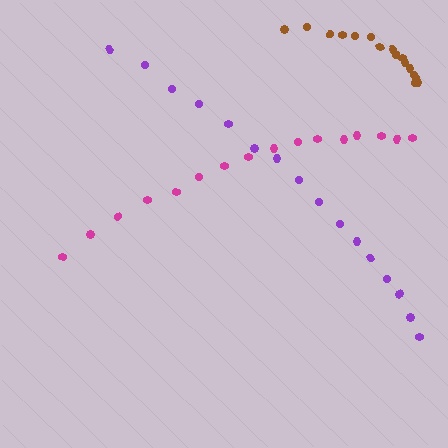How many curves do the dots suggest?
There are 3 distinct paths.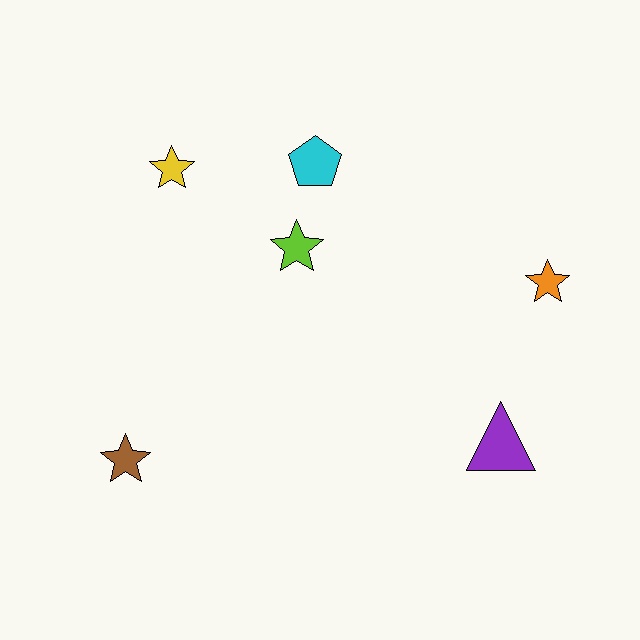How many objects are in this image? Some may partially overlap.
There are 6 objects.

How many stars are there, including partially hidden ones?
There are 4 stars.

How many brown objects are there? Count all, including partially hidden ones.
There is 1 brown object.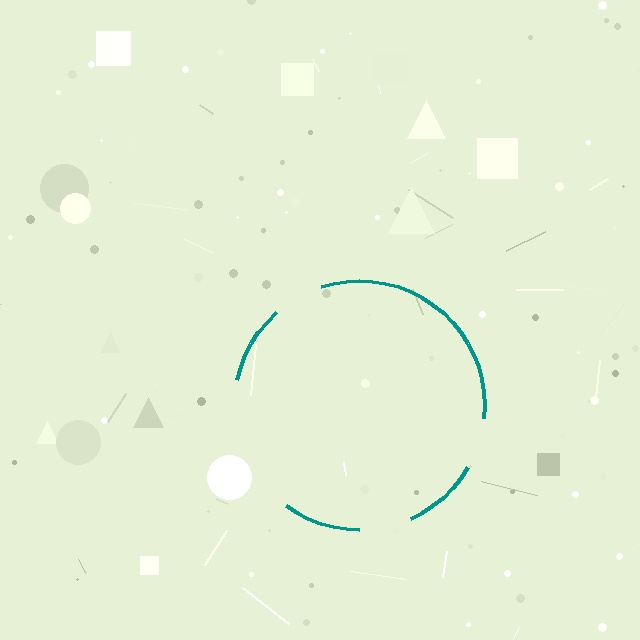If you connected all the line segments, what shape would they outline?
They would outline a circle.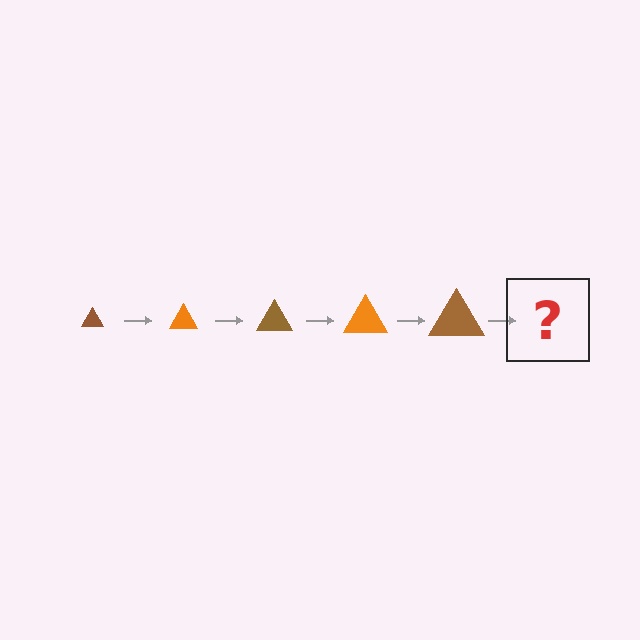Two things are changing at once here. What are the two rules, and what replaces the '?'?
The two rules are that the triangle grows larger each step and the color cycles through brown and orange. The '?' should be an orange triangle, larger than the previous one.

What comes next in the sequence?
The next element should be an orange triangle, larger than the previous one.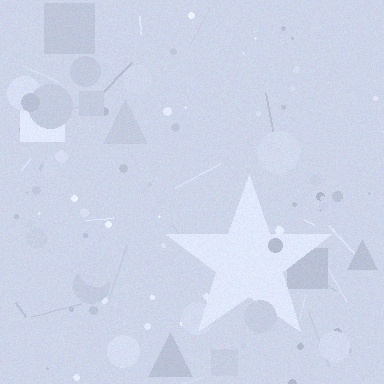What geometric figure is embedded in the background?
A star is embedded in the background.